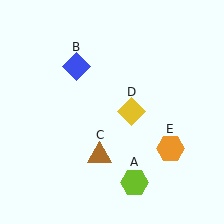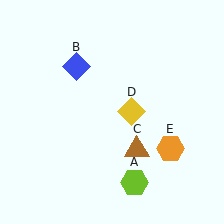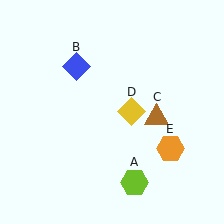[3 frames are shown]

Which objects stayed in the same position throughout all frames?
Lime hexagon (object A) and blue diamond (object B) and yellow diamond (object D) and orange hexagon (object E) remained stationary.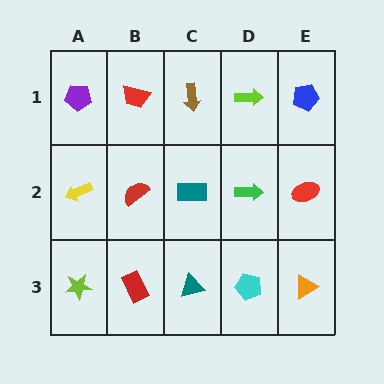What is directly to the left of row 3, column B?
A lime star.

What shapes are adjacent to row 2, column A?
A purple pentagon (row 1, column A), a lime star (row 3, column A), a red semicircle (row 2, column B).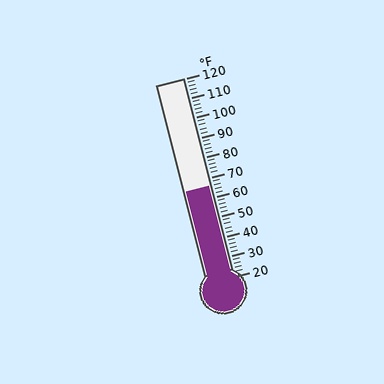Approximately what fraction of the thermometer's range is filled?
The thermometer is filled to approximately 45% of its range.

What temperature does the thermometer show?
The thermometer shows approximately 66°F.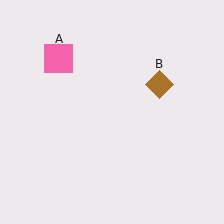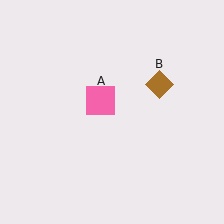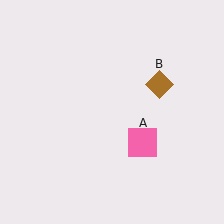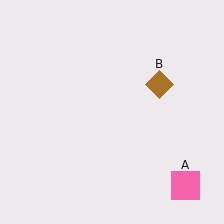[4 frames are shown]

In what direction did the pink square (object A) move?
The pink square (object A) moved down and to the right.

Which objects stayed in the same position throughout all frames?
Brown diamond (object B) remained stationary.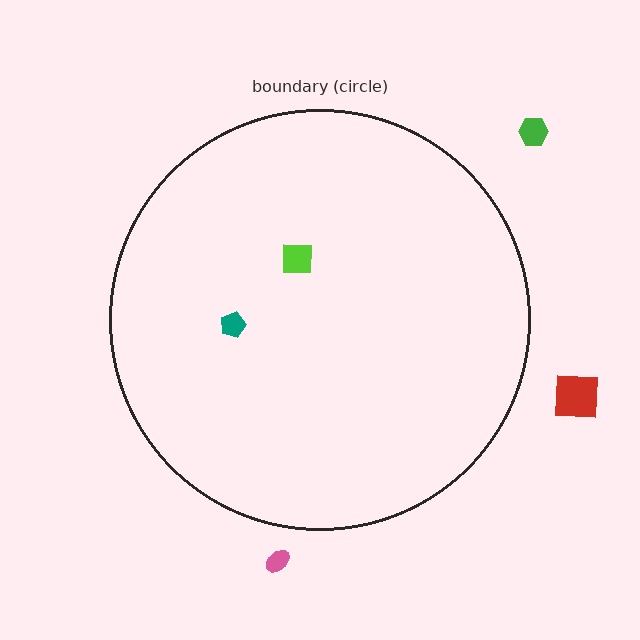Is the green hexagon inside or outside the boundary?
Outside.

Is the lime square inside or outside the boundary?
Inside.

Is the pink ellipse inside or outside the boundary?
Outside.